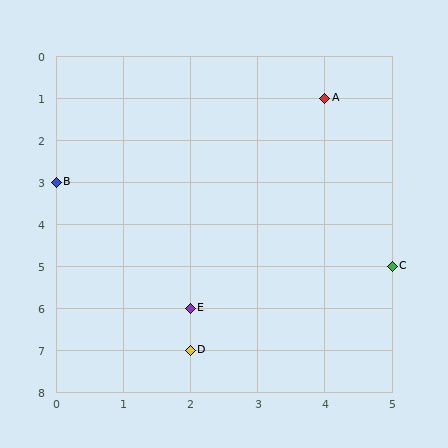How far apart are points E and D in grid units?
Points E and D are 1 row apart.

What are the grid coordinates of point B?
Point B is at grid coordinates (0, 3).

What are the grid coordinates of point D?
Point D is at grid coordinates (2, 7).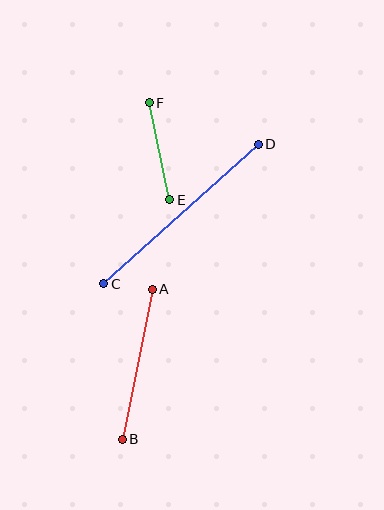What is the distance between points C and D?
The distance is approximately 208 pixels.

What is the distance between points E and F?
The distance is approximately 99 pixels.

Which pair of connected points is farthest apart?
Points C and D are farthest apart.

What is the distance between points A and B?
The distance is approximately 153 pixels.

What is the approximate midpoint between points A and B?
The midpoint is at approximately (137, 364) pixels.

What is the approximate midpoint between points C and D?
The midpoint is at approximately (181, 214) pixels.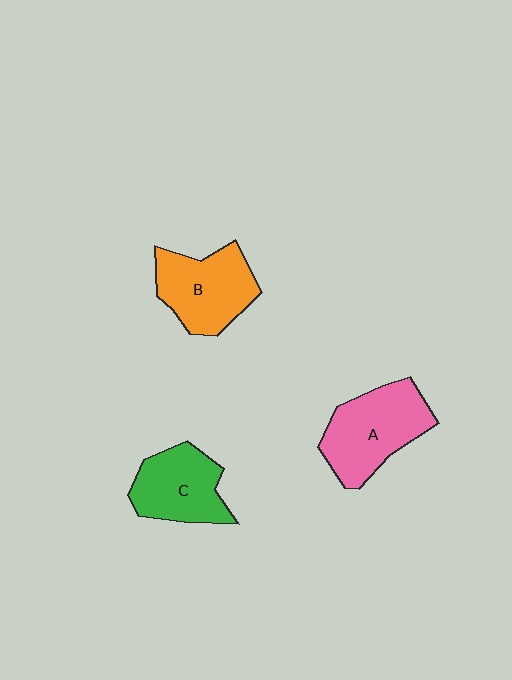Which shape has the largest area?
Shape A (pink).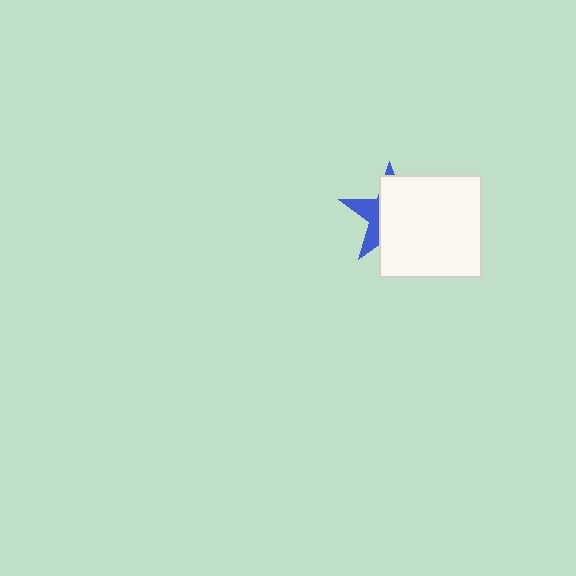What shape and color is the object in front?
The object in front is a white square.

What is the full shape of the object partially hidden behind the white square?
The partially hidden object is a blue star.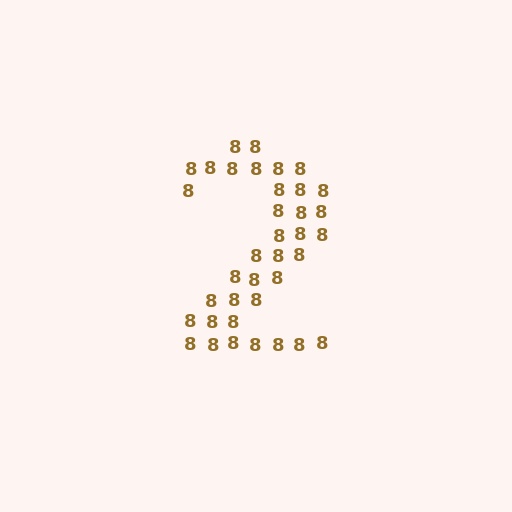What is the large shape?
The large shape is the digit 2.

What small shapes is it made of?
It is made of small digit 8's.